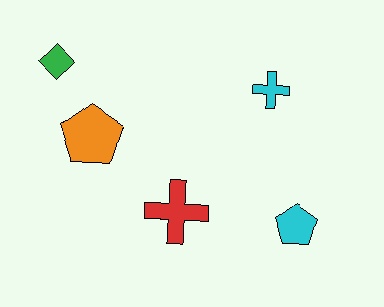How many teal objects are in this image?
There are no teal objects.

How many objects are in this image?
There are 5 objects.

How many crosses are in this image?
There are 2 crosses.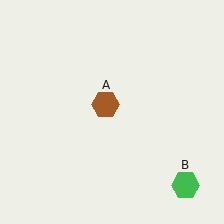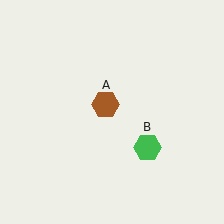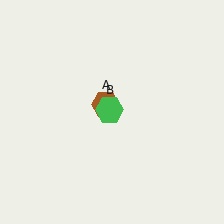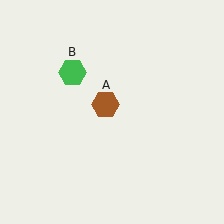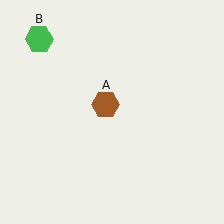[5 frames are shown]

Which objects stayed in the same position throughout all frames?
Brown hexagon (object A) remained stationary.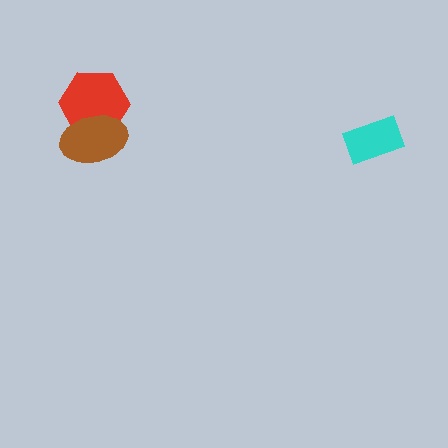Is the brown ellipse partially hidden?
No, no other shape covers it.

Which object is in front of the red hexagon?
The brown ellipse is in front of the red hexagon.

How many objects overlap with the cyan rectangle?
0 objects overlap with the cyan rectangle.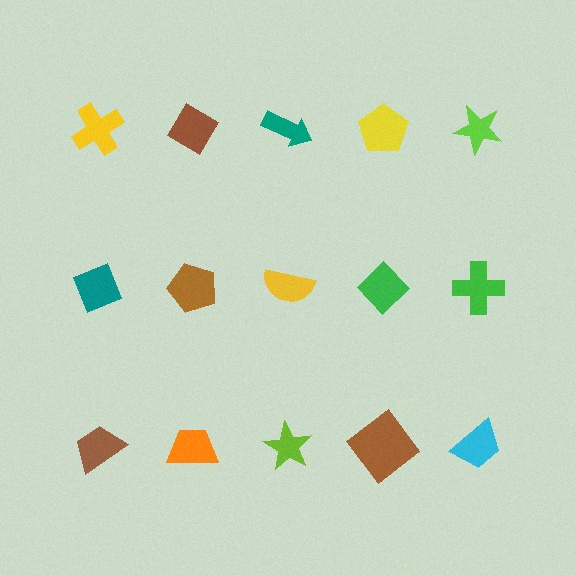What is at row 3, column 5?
A cyan trapezoid.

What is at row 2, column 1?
A teal diamond.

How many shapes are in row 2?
5 shapes.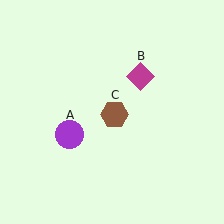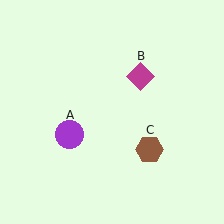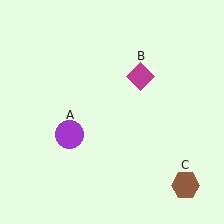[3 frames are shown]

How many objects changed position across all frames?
1 object changed position: brown hexagon (object C).